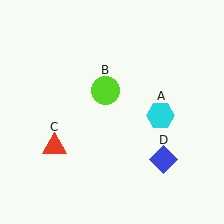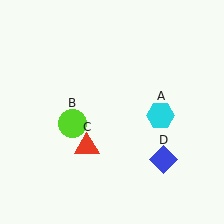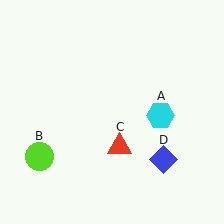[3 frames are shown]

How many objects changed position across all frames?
2 objects changed position: lime circle (object B), red triangle (object C).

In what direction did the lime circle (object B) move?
The lime circle (object B) moved down and to the left.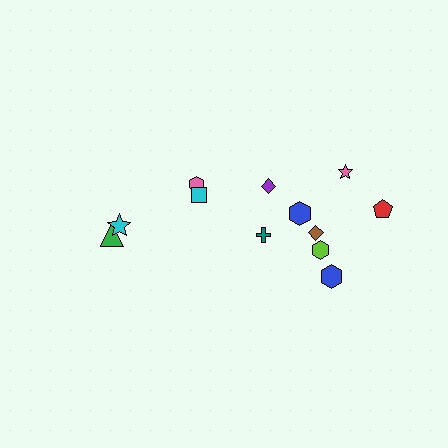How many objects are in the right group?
There are 8 objects.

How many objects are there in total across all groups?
There are 12 objects.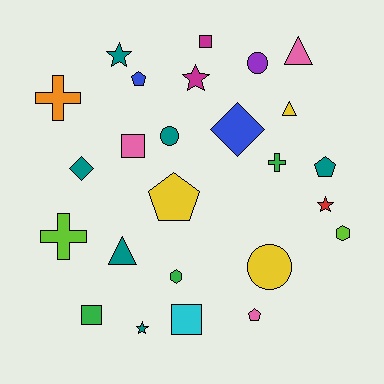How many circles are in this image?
There are 3 circles.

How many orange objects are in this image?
There is 1 orange object.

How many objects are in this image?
There are 25 objects.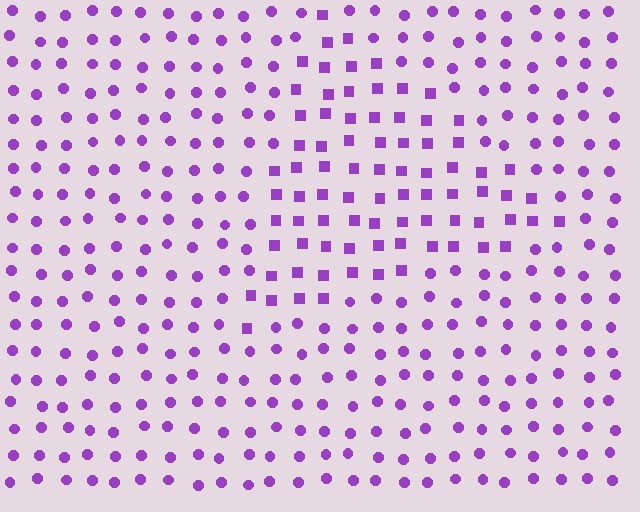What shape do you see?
I see a triangle.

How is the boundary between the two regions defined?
The boundary is defined by a change in element shape: squares inside vs. circles outside. All elements share the same color and spacing.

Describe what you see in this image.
The image is filled with small purple elements arranged in a uniform grid. A triangle-shaped region contains squares, while the surrounding area contains circles. The boundary is defined purely by the change in element shape.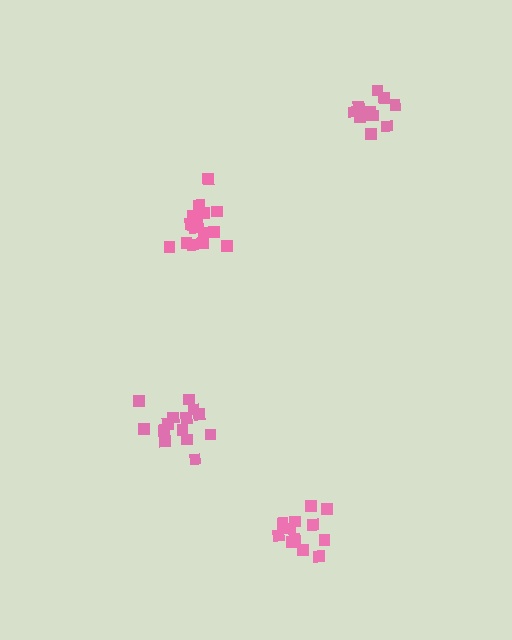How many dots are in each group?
Group 1: 16 dots, Group 2: 14 dots, Group 3: 12 dots, Group 4: 11 dots (53 total).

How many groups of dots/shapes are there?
There are 4 groups.